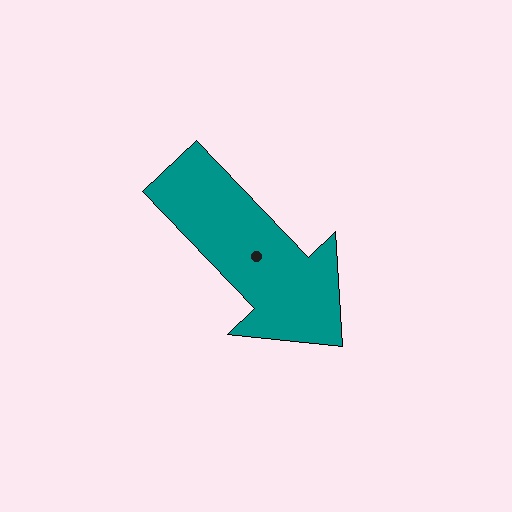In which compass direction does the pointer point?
Southeast.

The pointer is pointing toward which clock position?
Roughly 5 o'clock.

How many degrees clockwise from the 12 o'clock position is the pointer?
Approximately 136 degrees.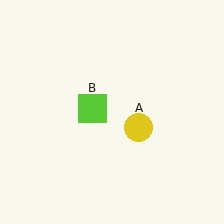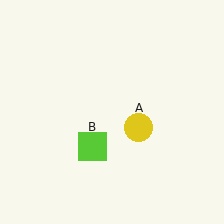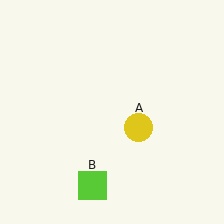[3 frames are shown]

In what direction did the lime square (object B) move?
The lime square (object B) moved down.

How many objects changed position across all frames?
1 object changed position: lime square (object B).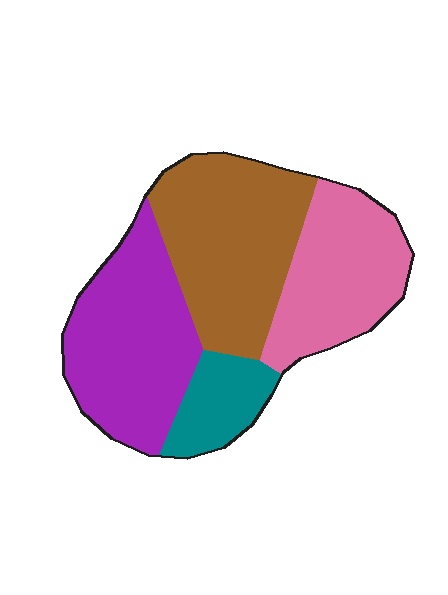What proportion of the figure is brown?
Brown covers about 35% of the figure.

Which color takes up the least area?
Teal, at roughly 10%.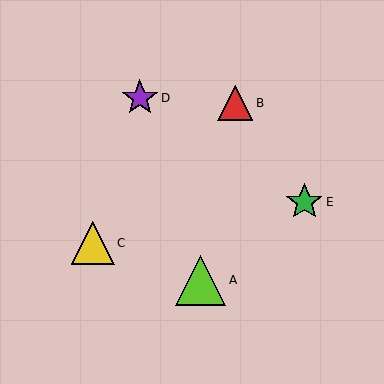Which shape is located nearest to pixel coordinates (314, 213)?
The green star (labeled E) at (304, 202) is nearest to that location.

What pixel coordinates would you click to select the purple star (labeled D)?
Click at (140, 98) to select the purple star D.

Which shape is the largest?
The lime triangle (labeled A) is the largest.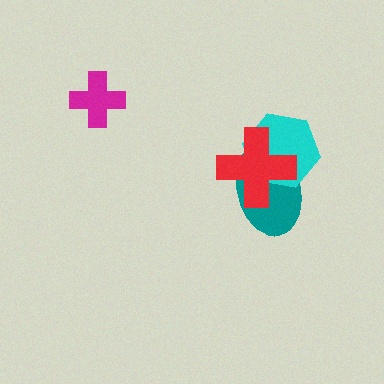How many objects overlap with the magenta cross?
0 objects overlap with the magenta cross.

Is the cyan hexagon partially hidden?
Yes, it is partially covered by another shape.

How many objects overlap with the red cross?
2 objects overlap with the red cross.